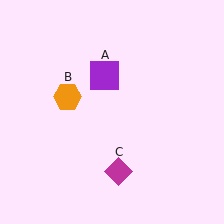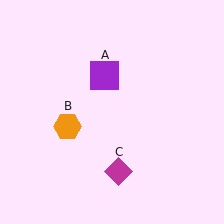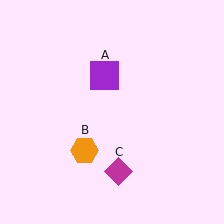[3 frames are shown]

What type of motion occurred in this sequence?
The orange hexagon (object B) rotated counterclockwise around the center of the scene.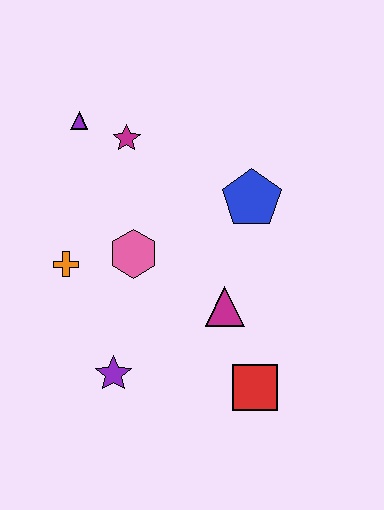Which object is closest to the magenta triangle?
The red square is closest to the magenta triangle.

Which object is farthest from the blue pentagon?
The purple star is farthest from the blue pentagon.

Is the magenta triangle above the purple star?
Yes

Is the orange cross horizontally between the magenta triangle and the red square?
No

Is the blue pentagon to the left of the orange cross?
No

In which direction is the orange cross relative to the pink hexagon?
The orange cross is to the left of the pink hexagon.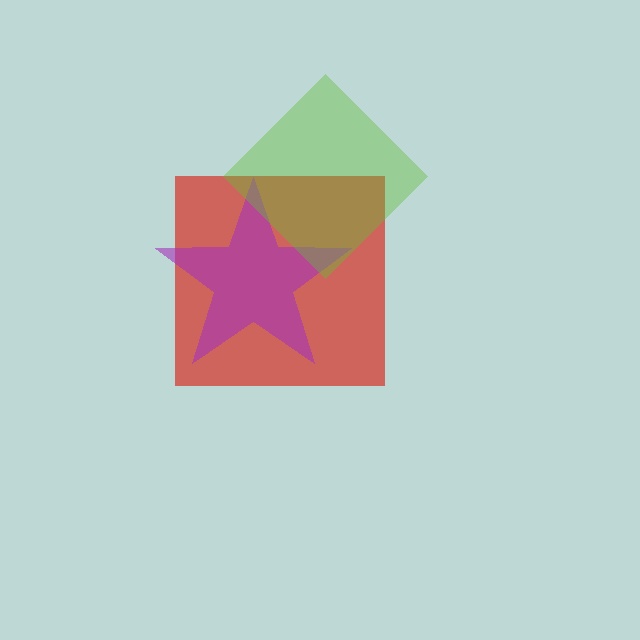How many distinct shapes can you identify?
There are 3 distinct shapes: a red square, a purple star, a lime diamond.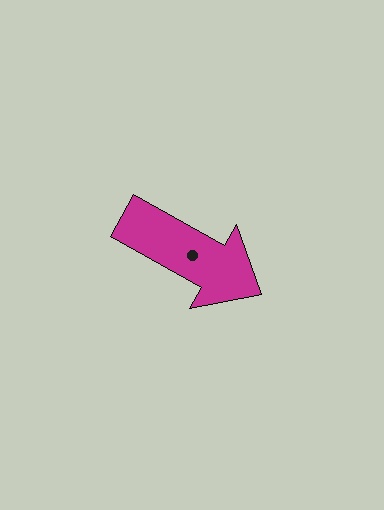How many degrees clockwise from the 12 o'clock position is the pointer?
Approximately 119 degrees.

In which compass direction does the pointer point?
Southeast.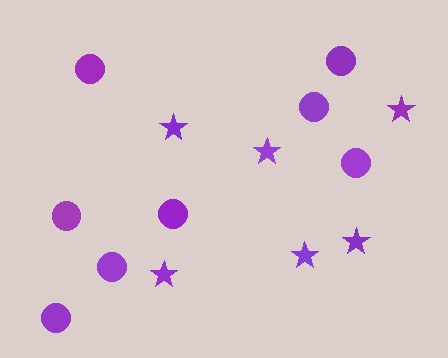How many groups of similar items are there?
There are 2 groups: one group of circles (8) and one group of stars (6).